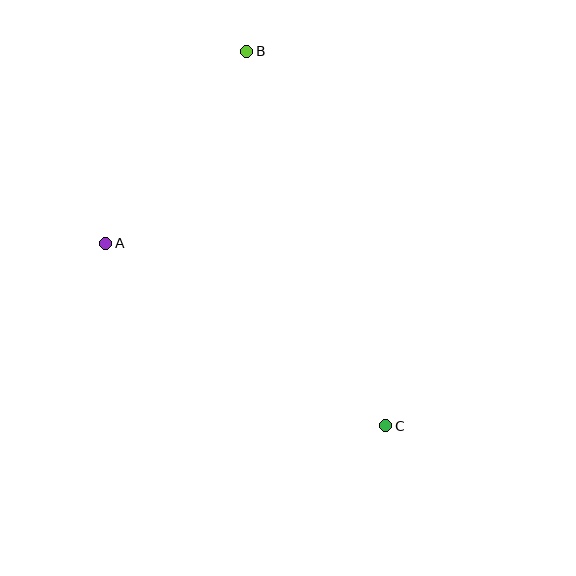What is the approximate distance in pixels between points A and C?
The distance between A and C is approximately 334 pixels.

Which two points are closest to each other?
Points A and B are closest to each other.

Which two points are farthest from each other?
Points B and C are farthest from each other.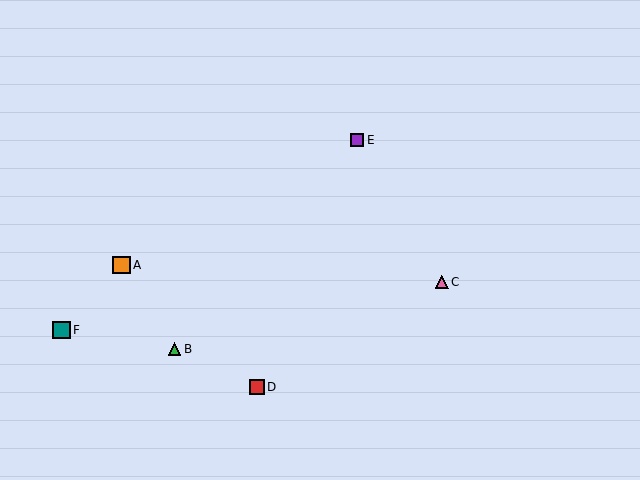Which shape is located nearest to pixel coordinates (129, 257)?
The orange square (labeled A) at (122, 265) is nearest to that location.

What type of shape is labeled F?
Shape F is a teal square.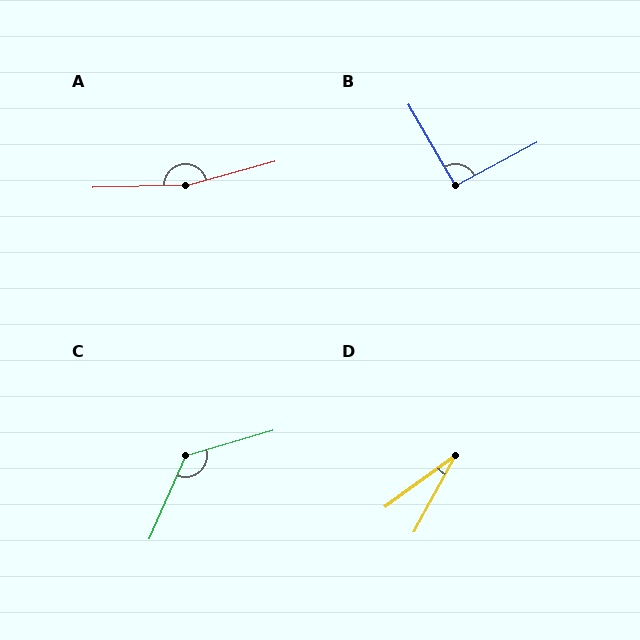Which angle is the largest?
A, at approximately 166 degrees.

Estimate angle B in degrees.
Approximately 92 degrees.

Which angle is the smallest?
D, at approximately 25 degrees.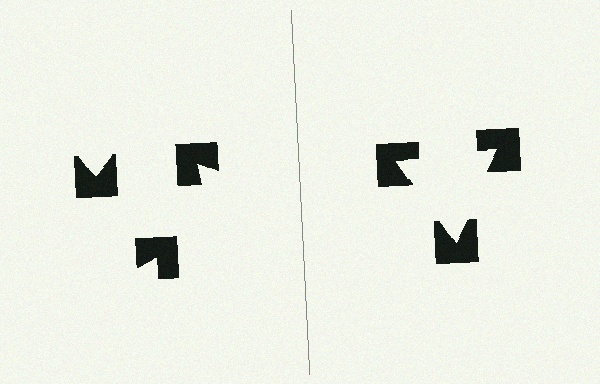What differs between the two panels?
The notched squares are positioned identically on both sides; only the wedge orientations differ. On the right they align to a triangle; on the left they are misaligned.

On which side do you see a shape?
An illusory triangle appears on the right side. On the left side the wedge cuts are rotated, so no coherent shape forms.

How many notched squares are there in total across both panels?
6 — 3 on each side.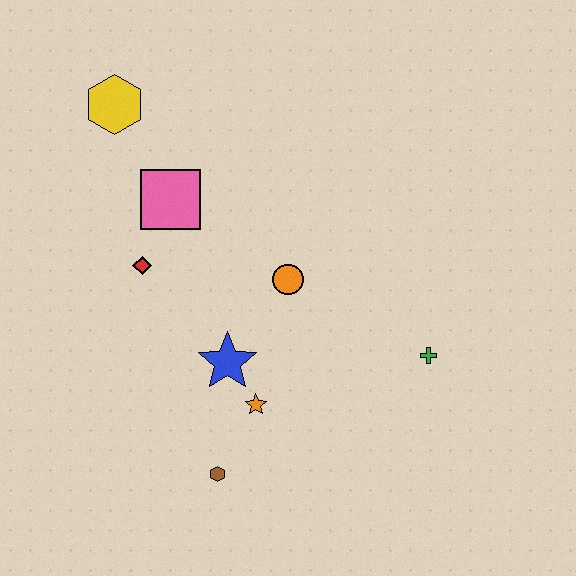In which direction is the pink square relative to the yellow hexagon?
The pink square is below the yellow hexagon.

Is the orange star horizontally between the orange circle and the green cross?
No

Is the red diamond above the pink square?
No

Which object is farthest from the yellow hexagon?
The green cross is farthest from the yellow hexagon.